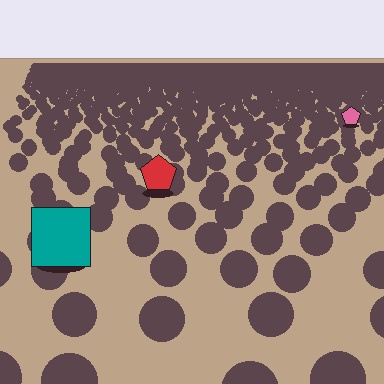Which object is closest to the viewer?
The teal square is closest. The texture marks near it are larger and more spread out.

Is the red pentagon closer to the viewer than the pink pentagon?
Yes. The red pentagon is closer — you can tell from the texture gradient: the ground texture is coarser near it.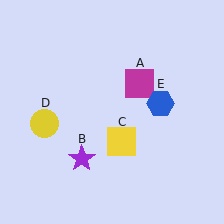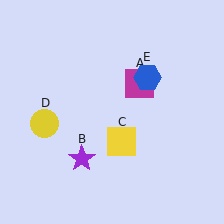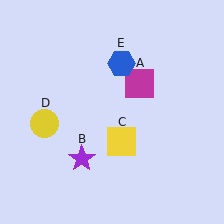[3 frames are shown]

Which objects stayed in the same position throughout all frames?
Magenta square (object A) and purple star (object B) and yellow square (object C) and yellow circle (object D) remained stationary.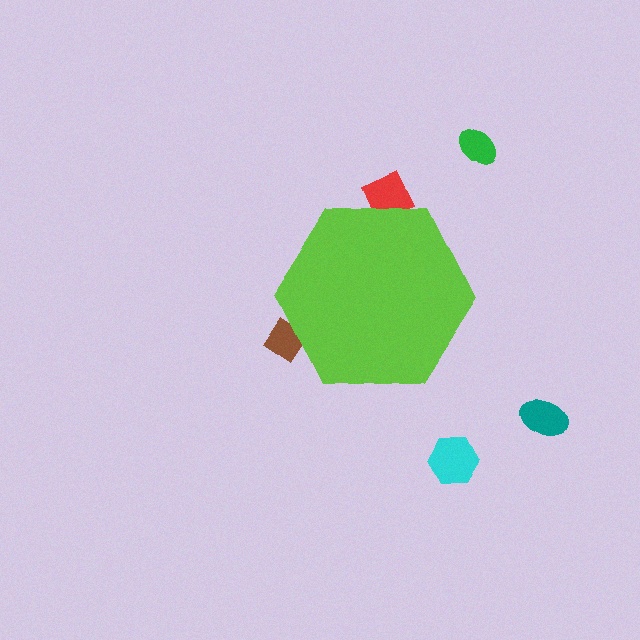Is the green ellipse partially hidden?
No, the green ellipse is fully visible.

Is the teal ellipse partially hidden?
No, the teal ellipse is fully visible.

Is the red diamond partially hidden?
Yes, the red diamond is partially hidden behind the lime hexagon.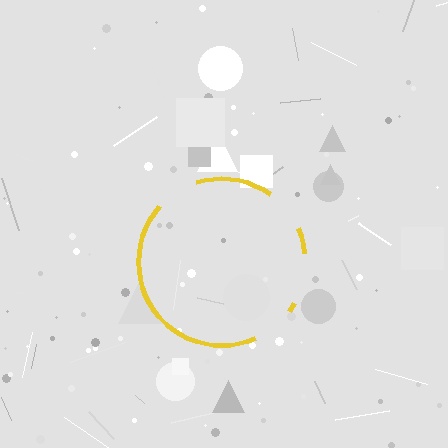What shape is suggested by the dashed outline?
The dashed outline suggests a circle.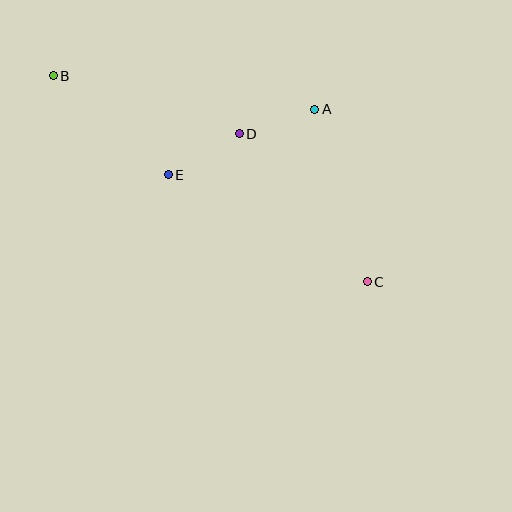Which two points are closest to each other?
Points A and D are closest to each other.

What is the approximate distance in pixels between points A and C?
The distance between A and C is approximately 181 pixels.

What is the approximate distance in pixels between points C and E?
The distance between C and E is approximately 226 pixels.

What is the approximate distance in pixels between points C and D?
The distance between C and D is approximately 196 pixels.